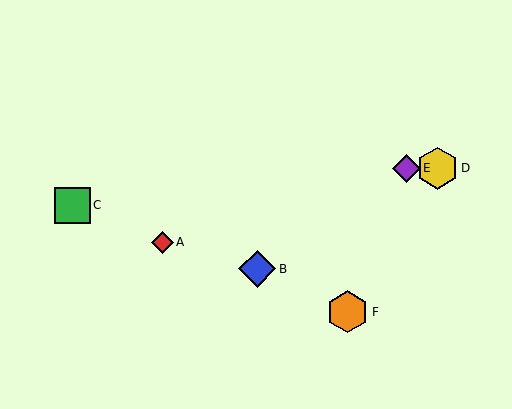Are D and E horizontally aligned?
Yes, both are at y≈168.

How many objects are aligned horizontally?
2 objects (D, E) are aligned horizontally.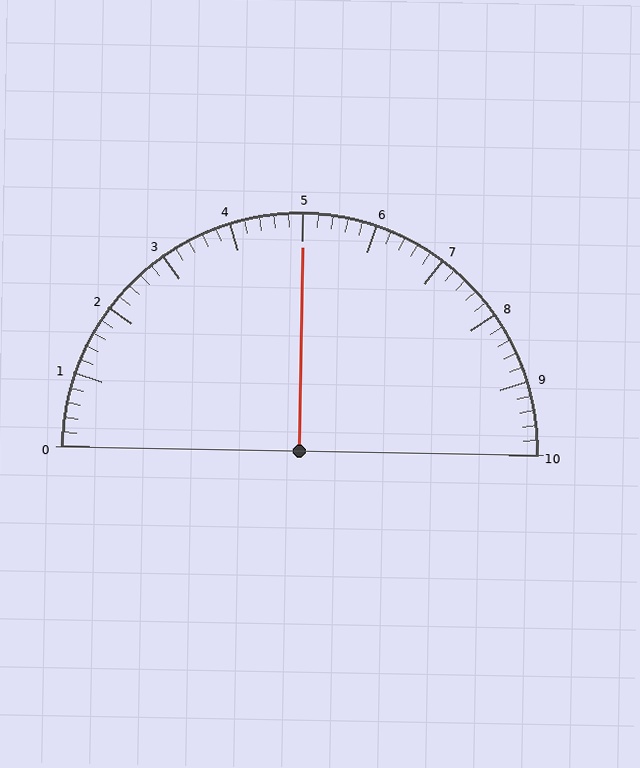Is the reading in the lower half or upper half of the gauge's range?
The reading is in the upper half of the range (0 to 10).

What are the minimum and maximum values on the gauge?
The gauge ranges from 0 to 10.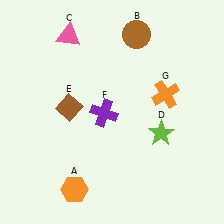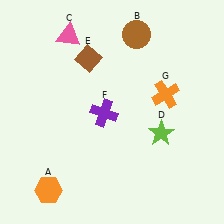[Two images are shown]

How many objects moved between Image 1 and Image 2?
2 objects moved between the two images.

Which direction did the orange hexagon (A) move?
The orange hexagon (A) moved left.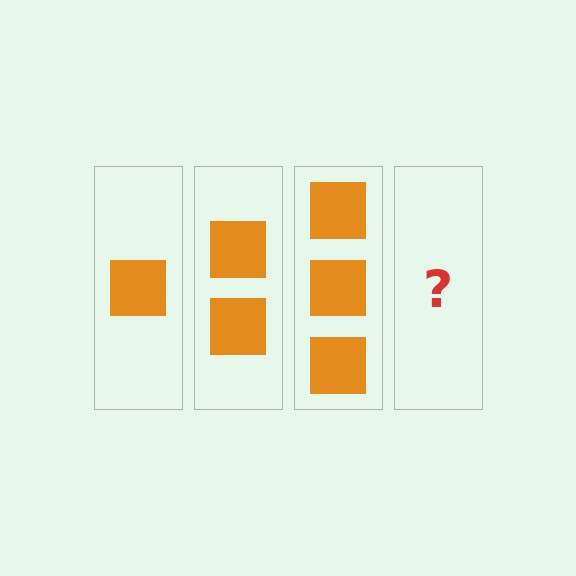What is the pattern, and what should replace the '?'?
The pattern is that each step adds one more square. The '?' should be 4 squares.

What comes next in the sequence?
The next element should be 4 squares.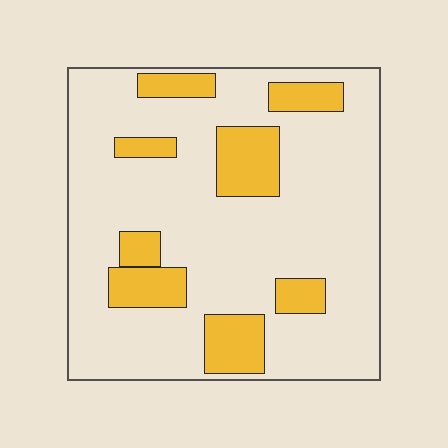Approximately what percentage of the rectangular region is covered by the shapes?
Approximately 20%.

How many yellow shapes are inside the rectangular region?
8.